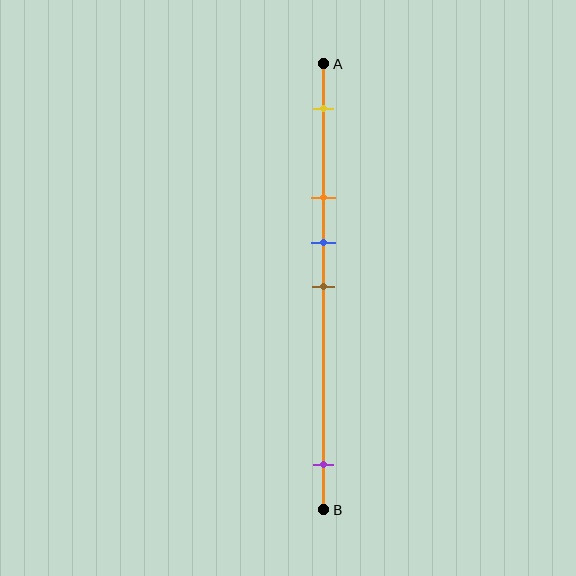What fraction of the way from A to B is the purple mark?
The purple mark is approximately 90% (0.9) of the way from A to B.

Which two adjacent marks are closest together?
The blue and brown marks are the closest adjacent pair.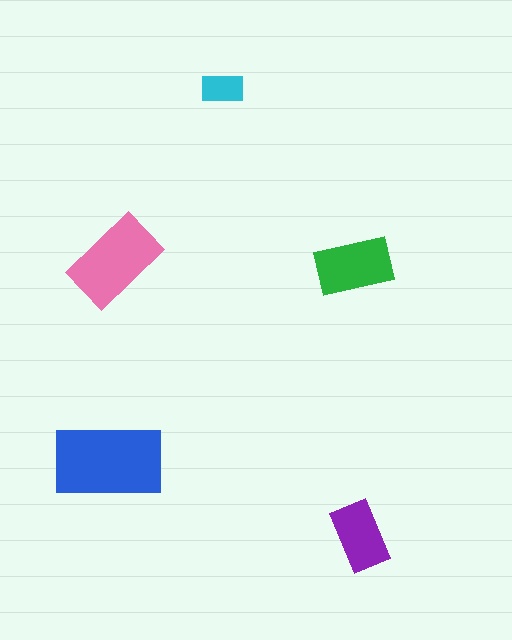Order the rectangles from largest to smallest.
the blue one, the pink one, the green one, the purple one, the cyan one.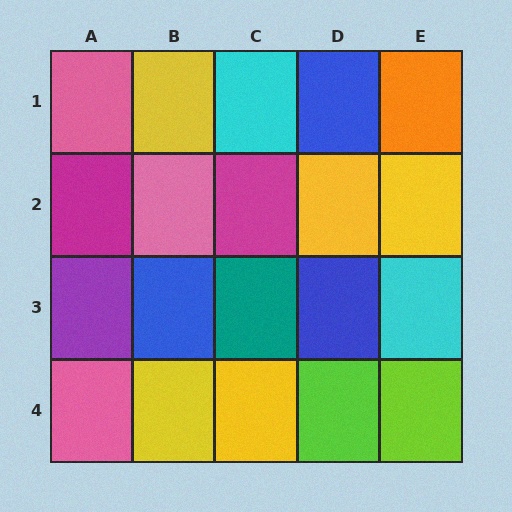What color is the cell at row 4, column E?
Lime.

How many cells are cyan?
2 cells are cyan.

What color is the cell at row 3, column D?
Blue.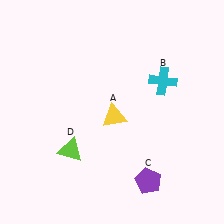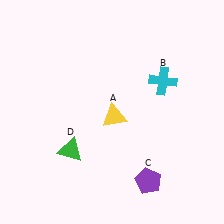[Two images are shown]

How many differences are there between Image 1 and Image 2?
There is 1 difference between the two images.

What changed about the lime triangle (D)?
In Image 1, D is lime. In Image 2, it changed to green.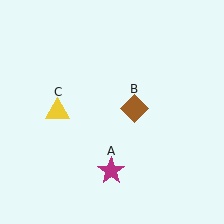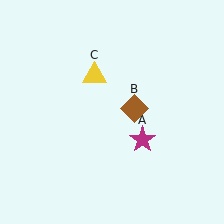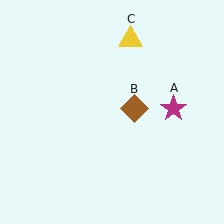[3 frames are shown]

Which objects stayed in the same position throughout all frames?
Brown diamond (object B) remained stationary.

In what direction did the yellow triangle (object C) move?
The yellow triangle (object C) moved up and to the right.